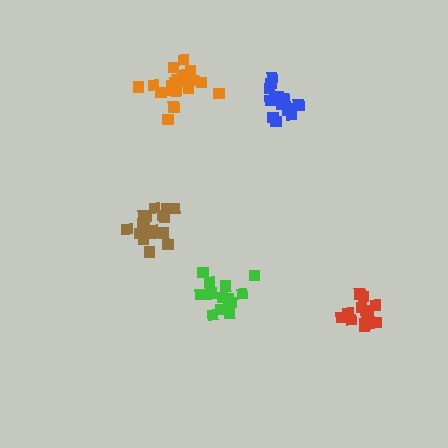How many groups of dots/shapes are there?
There are 5 groups.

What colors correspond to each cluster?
The clusters are colored: green, brown, red, blue, orange.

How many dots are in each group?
Group 1: 14 dots, Group 2: 18 dots, Group 3: 14 dots, Group 4: 16 dots, Group 5: 20 dots (82 total).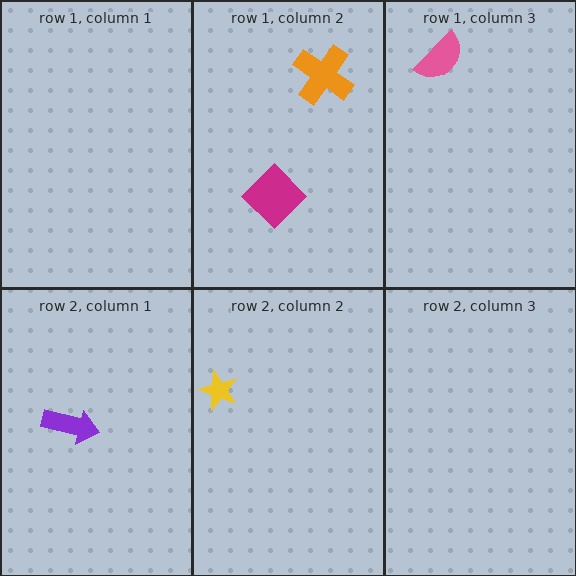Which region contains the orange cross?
The row 1, column 2 region.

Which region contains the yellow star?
The row 2, column 2 region.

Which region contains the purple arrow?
The row 2, column 1 region.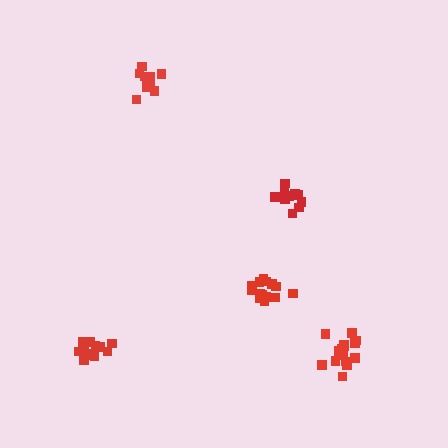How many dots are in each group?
Group 1: 15 dots, Group 2: 12 dots, Group 3: 13 dots, Group 4: 15 dots, Group 5: 11 dots (66 total).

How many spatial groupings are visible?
There are 5 spatial groupings.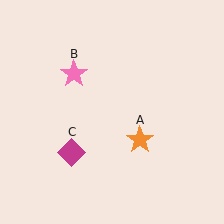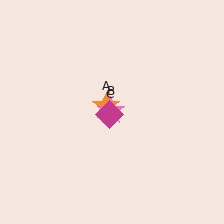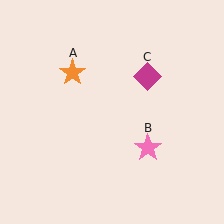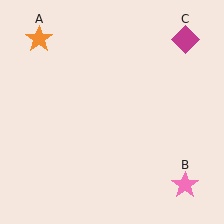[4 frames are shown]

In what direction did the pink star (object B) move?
The pink star (object B) moved down and to the right.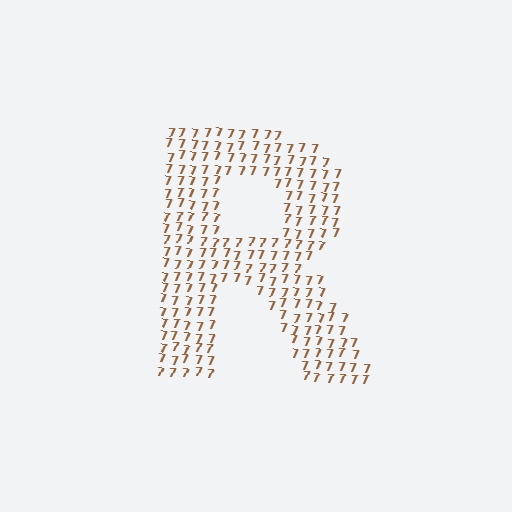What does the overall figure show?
The overall figure shows the letter R.